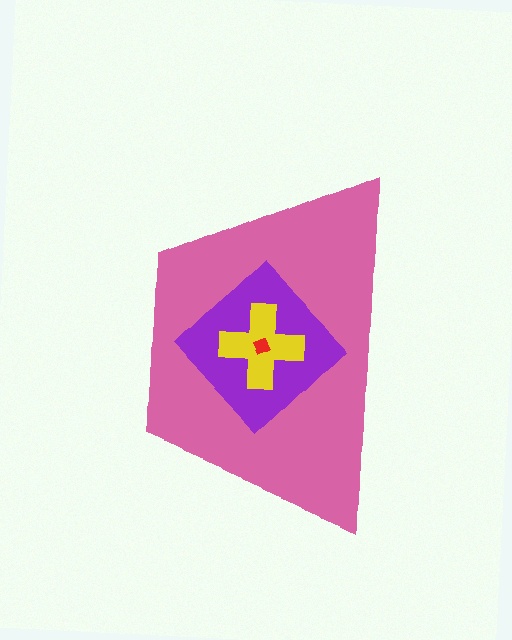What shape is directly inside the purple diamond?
The yellow cross.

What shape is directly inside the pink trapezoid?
The purple diamond.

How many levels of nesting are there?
4.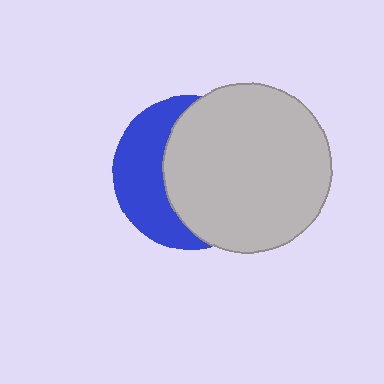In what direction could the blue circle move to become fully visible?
The blue circle could move left. That would shift it out from behind the light gray circle entirely.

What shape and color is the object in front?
The object in front is a light gray circle.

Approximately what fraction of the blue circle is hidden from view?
Roughly 61% of the blue circle is hidden behind the light gray circle.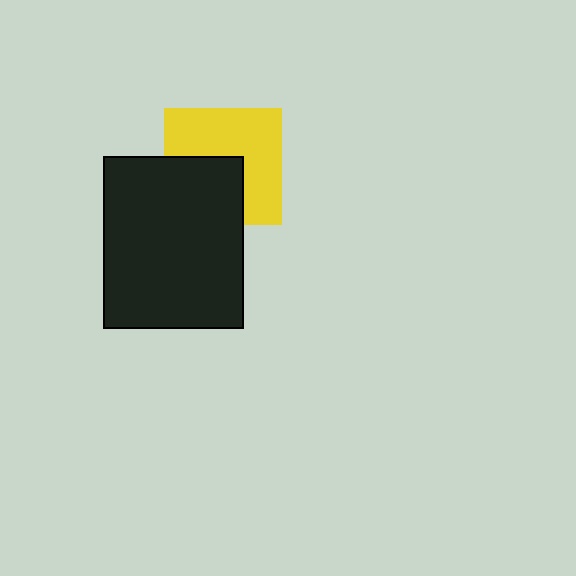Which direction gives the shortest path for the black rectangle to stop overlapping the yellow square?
Moving toward the lower-left gives the shortest separation.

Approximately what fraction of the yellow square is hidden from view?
Roughly 40% of the yellow square is hidden behind the black rectangle.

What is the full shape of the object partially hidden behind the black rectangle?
The partially hidden object is a yellow square.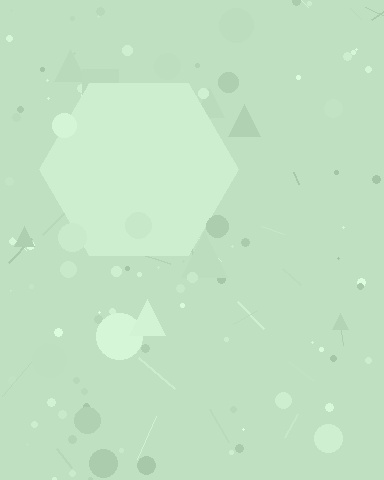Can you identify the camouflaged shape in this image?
The camouflaged shape is a hexagon.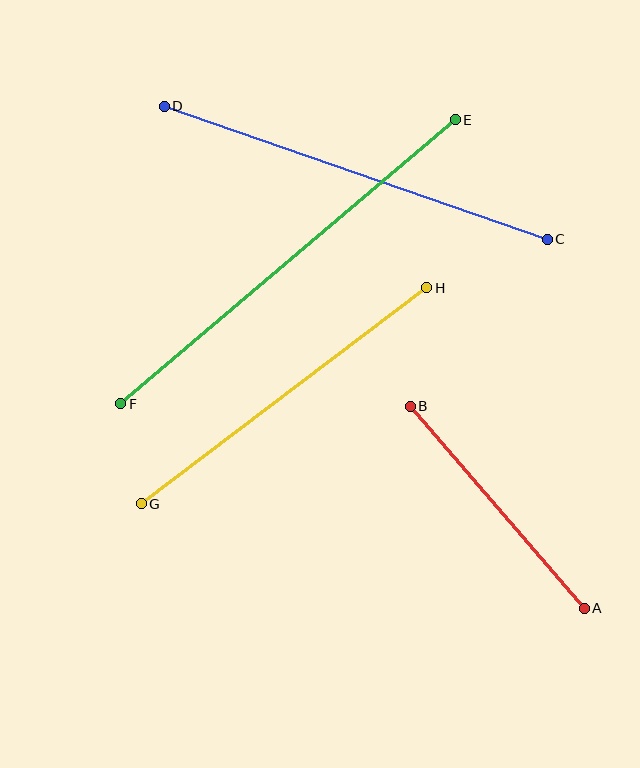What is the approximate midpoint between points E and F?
The midpoint is at approximately (288, 262) pixels.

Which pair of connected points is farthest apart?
Points E and F are farthest apart.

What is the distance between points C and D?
The distance is approximately 405 pixels.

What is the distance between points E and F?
The distance is approximately 439 pixels.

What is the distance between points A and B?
The distance is approximately 267 pixels.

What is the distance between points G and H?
The distance is approximately 358 pixels.